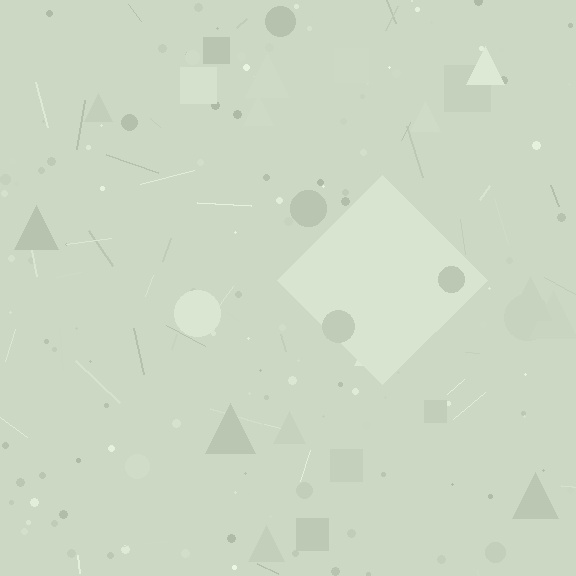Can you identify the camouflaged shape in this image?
The camouflaged shape is a diamond.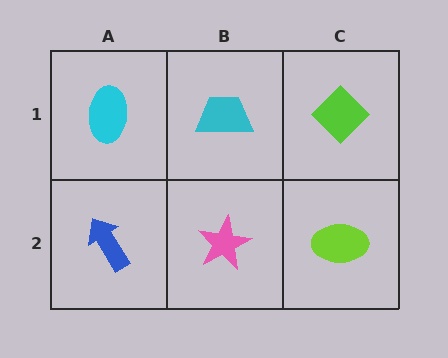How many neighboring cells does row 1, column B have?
3.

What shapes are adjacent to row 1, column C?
A lime ellipse (row 2, column C), a cyan trapezoid (row 1, column B).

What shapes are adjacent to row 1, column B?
A pink star (row 2, column B), a cyan ellipse (row 1, column A), a lime diamond (row 1, column C).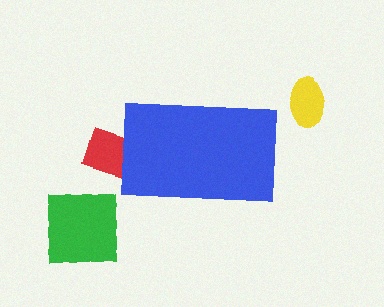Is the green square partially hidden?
No, the green square is fully visible.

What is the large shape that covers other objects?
A blue rectangle.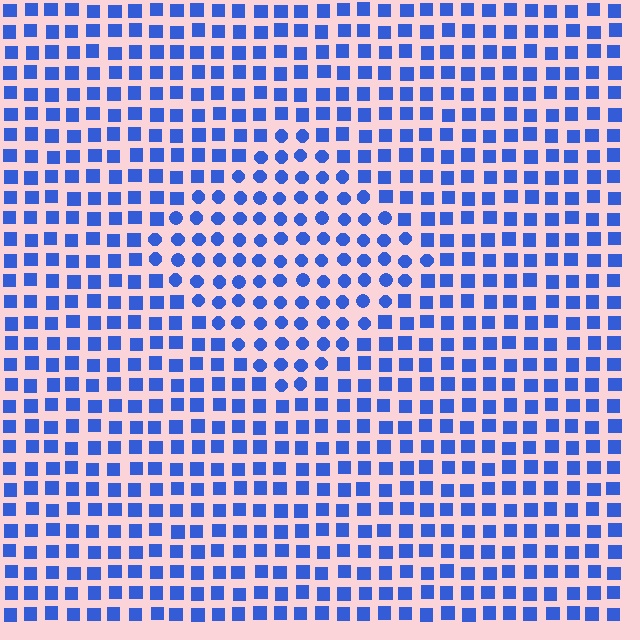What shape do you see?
I see a diamond.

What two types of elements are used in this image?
The image uses circles inside the diamond region and squares outside it.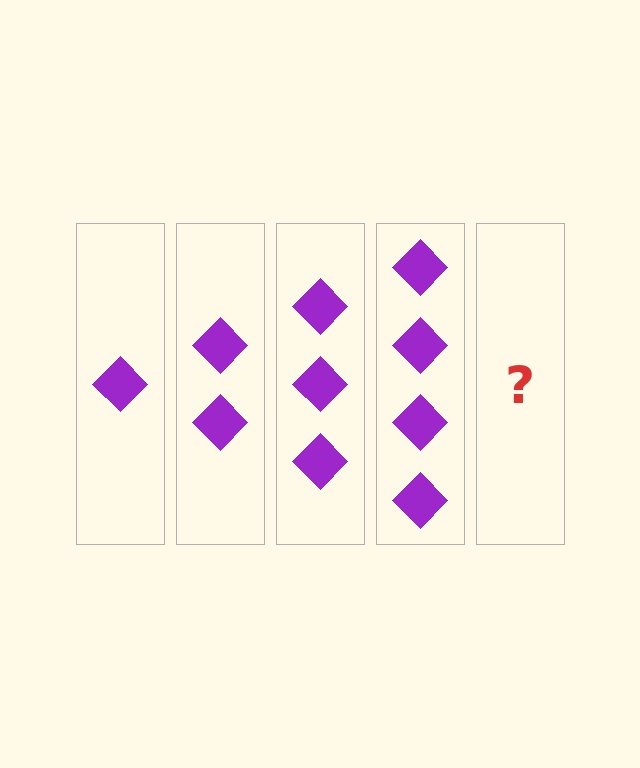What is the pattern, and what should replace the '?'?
The pattern is that each step adds one more diamond. The '?' should be 5 diamonds.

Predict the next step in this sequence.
The next step is 5 diamonds.